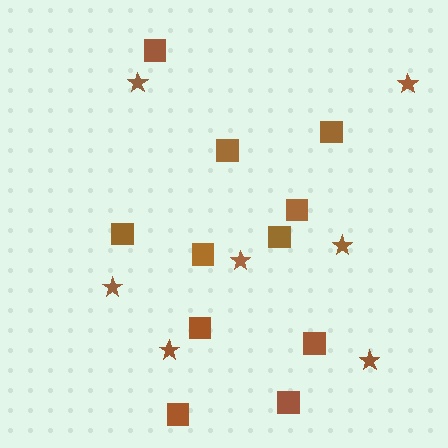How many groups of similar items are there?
There are 2 groups: one group of squares (11) and one group of stars (7).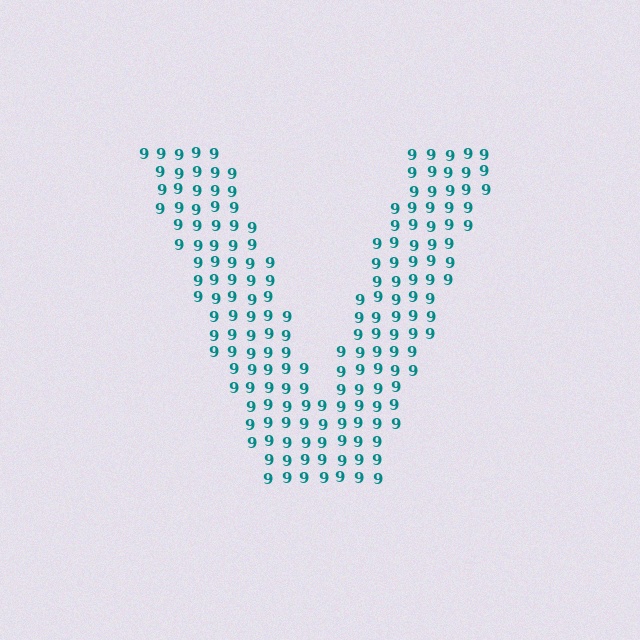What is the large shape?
The large shape is the letter V.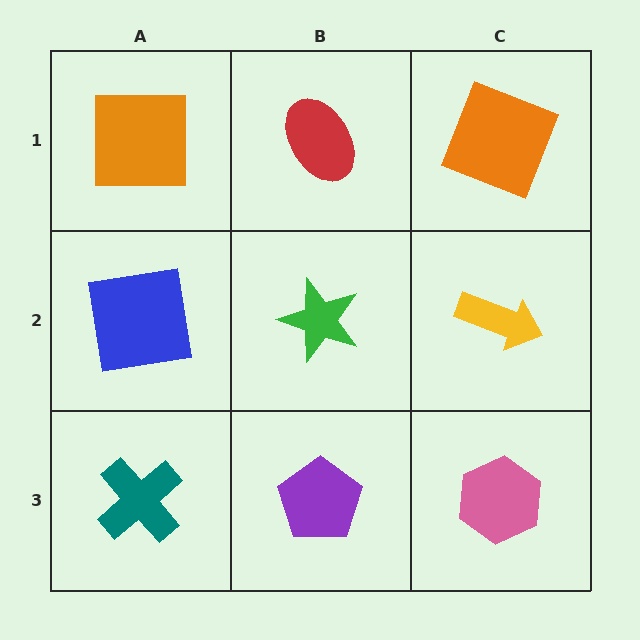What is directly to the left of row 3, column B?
A teal cross.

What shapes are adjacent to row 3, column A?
A blue square (row 2, column A), a purple pentagon (row 3, column B).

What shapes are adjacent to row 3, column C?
A yellow arrow (row 2, column C), a purple pentagon (row 3, column B).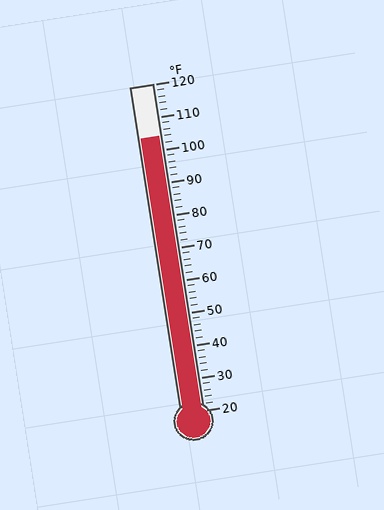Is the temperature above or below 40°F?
The temperature is above 40°F.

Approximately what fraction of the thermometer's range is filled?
The thermometer is filled to approximately 85% of its range.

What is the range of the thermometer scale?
The thermometer scale ranges from 20°F to 120°F.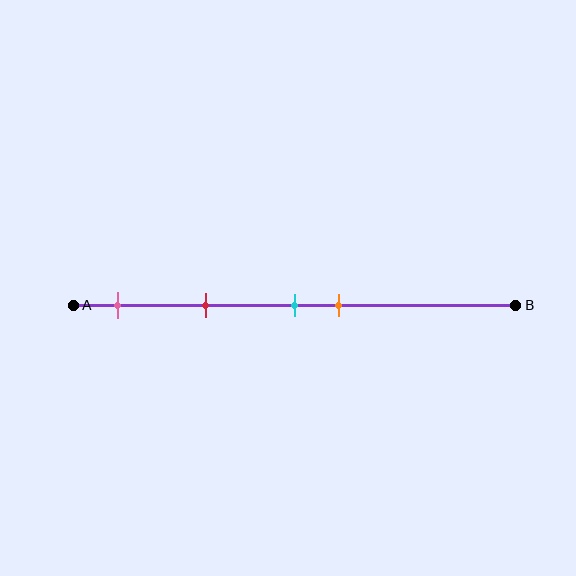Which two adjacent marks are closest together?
The cyan and orange marks are the closest adjacent pair.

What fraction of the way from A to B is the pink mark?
The pink mark is approximately 10% (0.1) of the way from A to B.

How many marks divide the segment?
There are 4 marks dividing the segment.